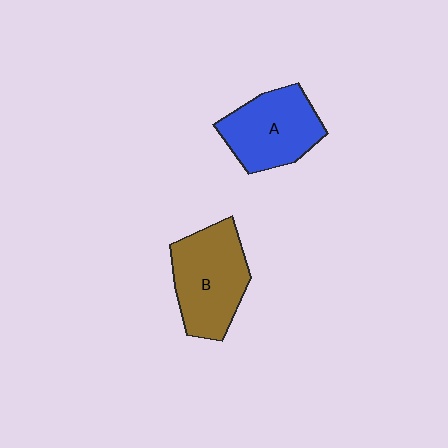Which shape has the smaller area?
Shape A (blue).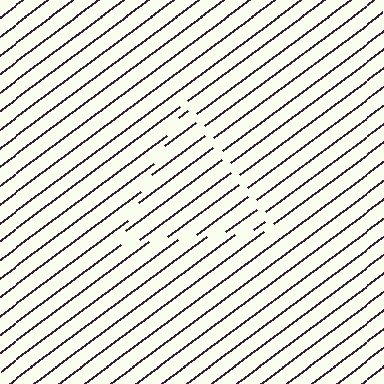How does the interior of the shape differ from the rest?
The interior of the shape contains the same grating, shifted by half a period — the contour is defined by the phase discontinuity where line-ends from the inner and outer gratings abut.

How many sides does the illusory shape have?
3 sides — the line-ends trace a triangle.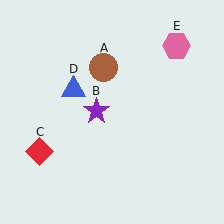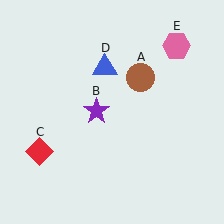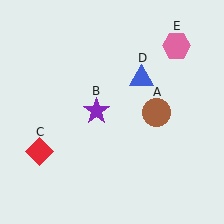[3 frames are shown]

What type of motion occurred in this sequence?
The brown circle (object A), blue triangle (object D) rotated clockwise around the center of the scene.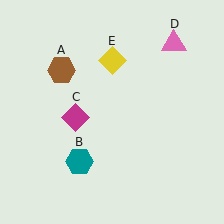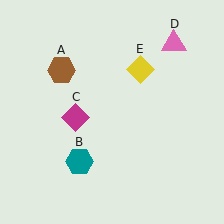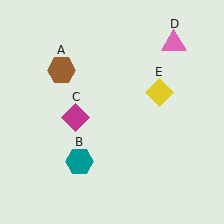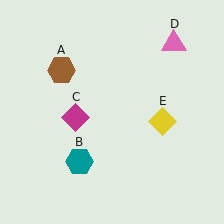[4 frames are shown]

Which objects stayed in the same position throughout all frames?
Brown hexagon (object A) and teal hexagon (object B) and magenta diamond (object C) and pink triangle (object D) remained stationary.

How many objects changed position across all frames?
1 object changed position: yellow diamond (object E).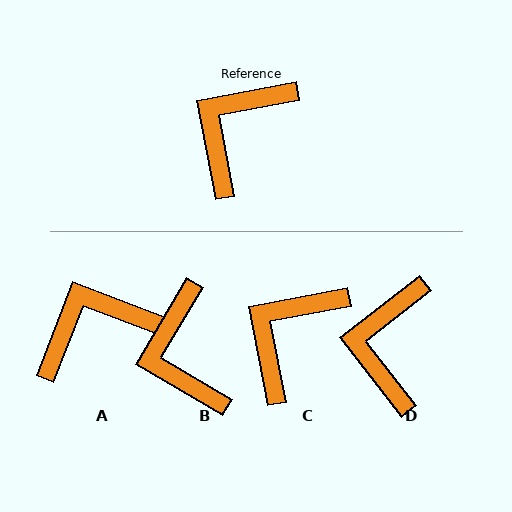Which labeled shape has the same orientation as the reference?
C.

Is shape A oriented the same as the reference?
No, it is off by about 32 degrees.